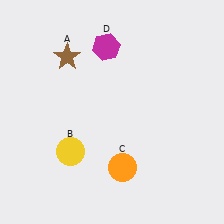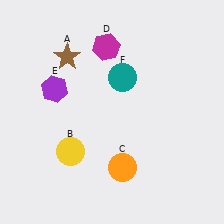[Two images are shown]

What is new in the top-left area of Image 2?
A purple hexagon (E) was added in the top-left area of Image 2.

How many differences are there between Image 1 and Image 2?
There are 2 differences between the two images.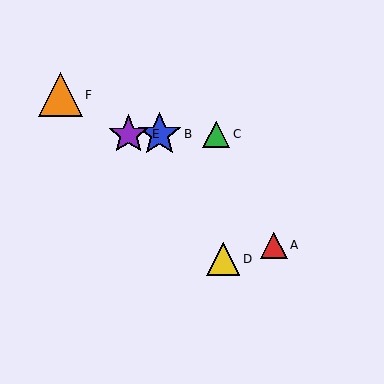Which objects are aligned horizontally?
Objects B, C, E are aligned horizontally.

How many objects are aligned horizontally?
3 objects (B, C, E) are aligned horizontally.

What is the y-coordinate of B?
Object B is at y≈134.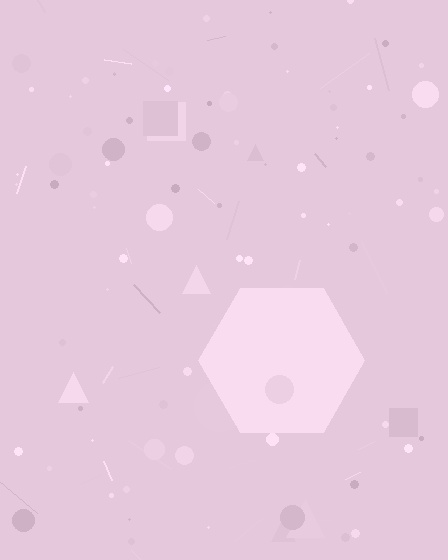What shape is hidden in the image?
A hexagon is hidden in the image.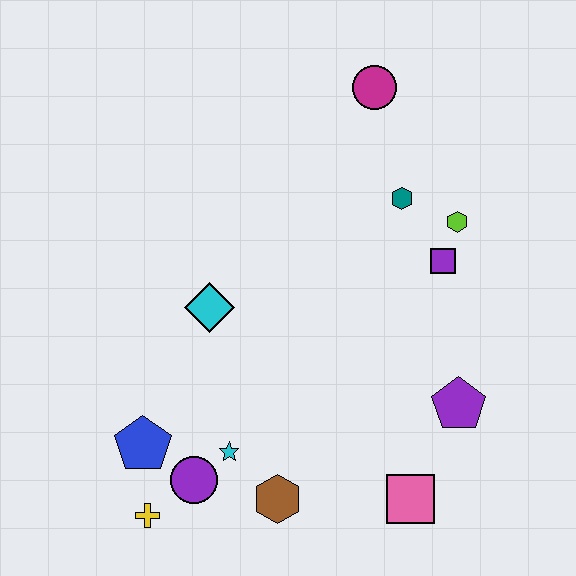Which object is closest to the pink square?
The purple pentagon is closest to the pink square.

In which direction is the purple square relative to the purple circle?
The purple square is to the right of the purple circle.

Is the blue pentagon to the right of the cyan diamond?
No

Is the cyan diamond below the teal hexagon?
Yes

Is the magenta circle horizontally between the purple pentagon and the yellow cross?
Yes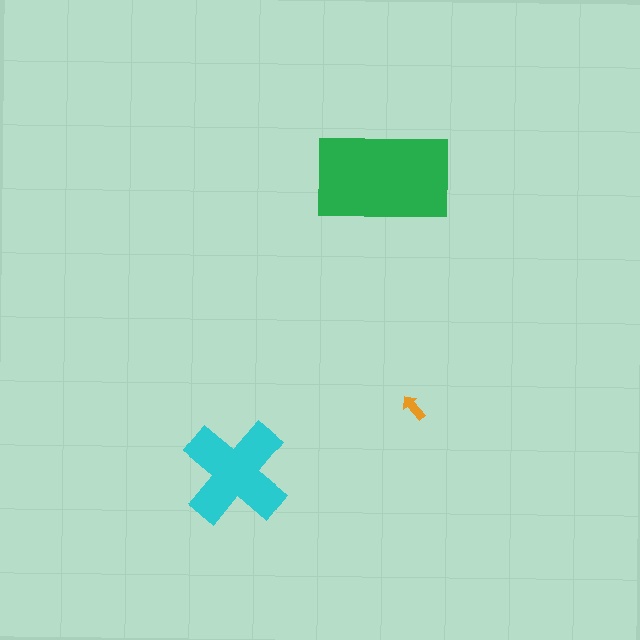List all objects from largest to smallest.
The green rectangle, the cyan cross, the orange arrow.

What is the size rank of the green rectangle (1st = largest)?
1st.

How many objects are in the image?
There are 3 objects in the image.